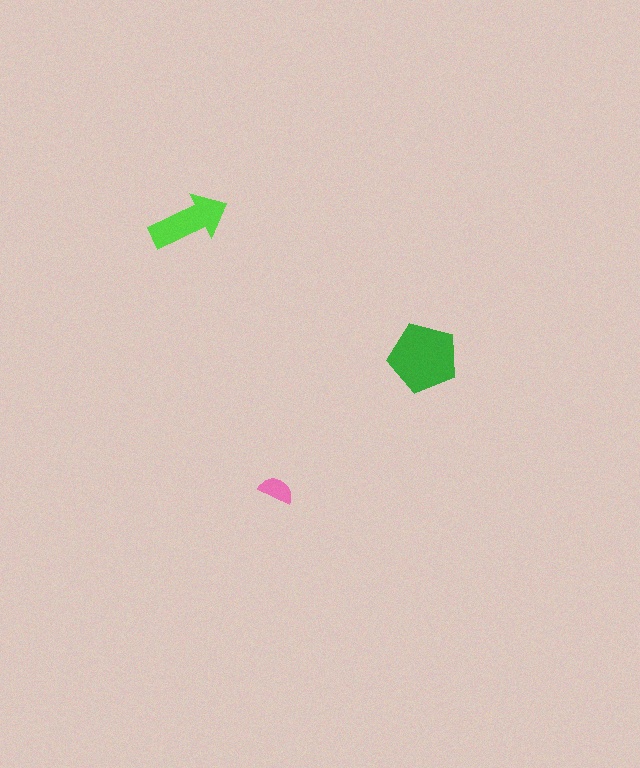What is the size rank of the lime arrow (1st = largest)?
2nd.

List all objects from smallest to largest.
The pink semicircle, the lime arrow, the green pentagon.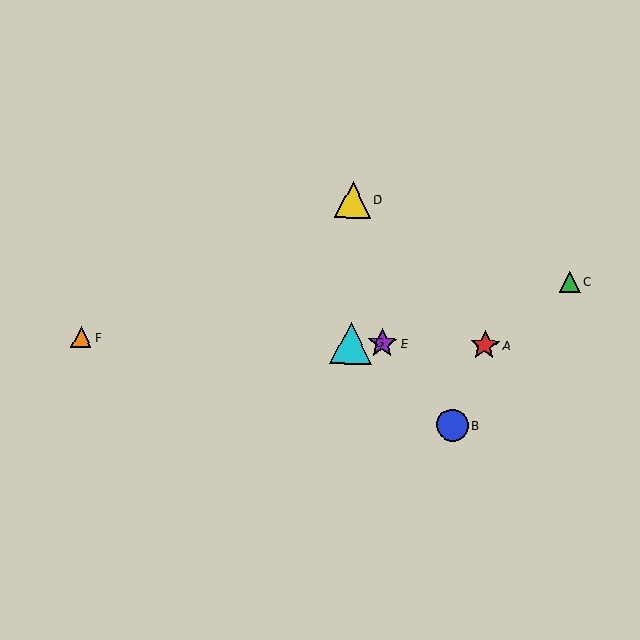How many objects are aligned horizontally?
4 objects (A, E, F, G) are aligned horizontally.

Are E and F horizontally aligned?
Yes, both are at y≈343.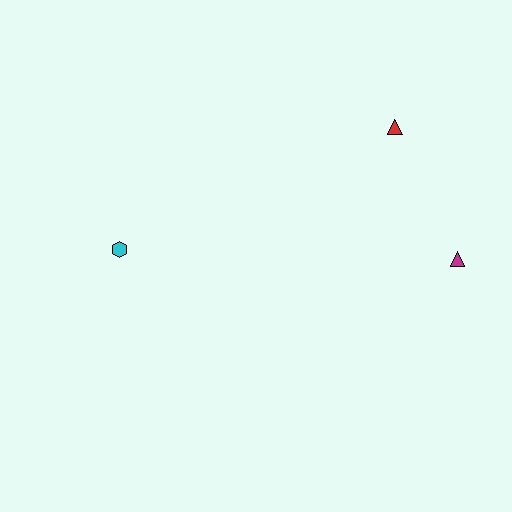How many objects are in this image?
There are 3 objects.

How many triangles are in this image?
There are 2 triangles.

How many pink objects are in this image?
There are no pink objects.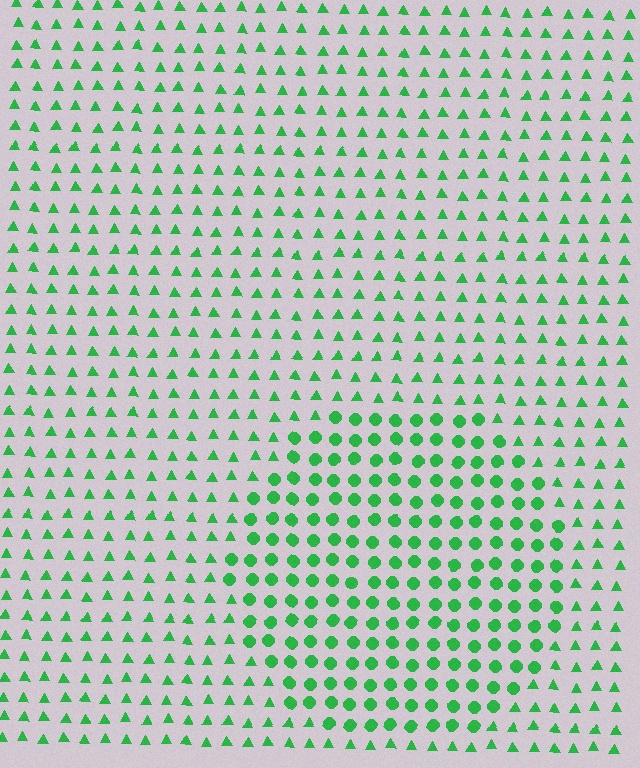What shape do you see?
I see a circle.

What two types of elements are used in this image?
The image uses circles inside the circle region and triangles outside it.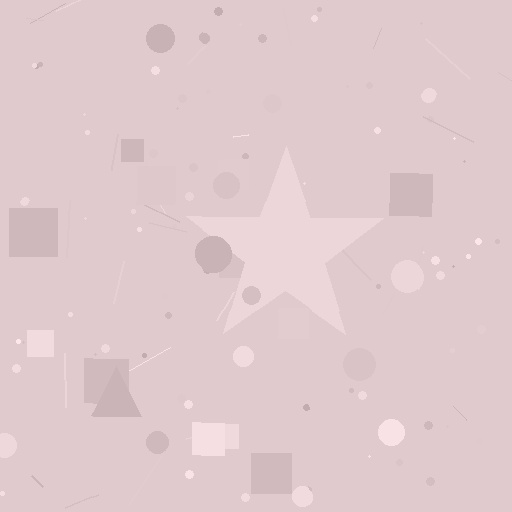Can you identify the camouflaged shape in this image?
The camouflaged shape is a star.